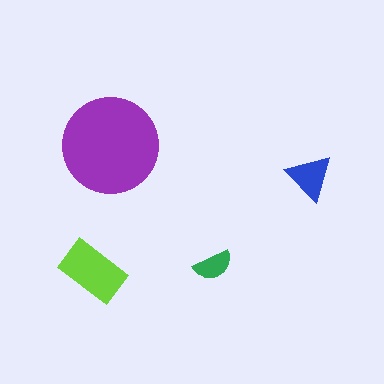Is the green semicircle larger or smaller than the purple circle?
Smaller.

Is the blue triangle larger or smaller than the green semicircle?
Larger.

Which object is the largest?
The purple circle.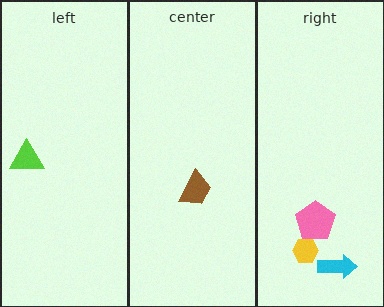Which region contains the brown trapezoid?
The center region.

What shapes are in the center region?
The brown trapezoid.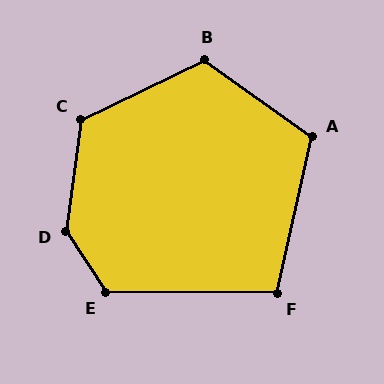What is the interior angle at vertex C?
Approximately 124 degrees (obtuse).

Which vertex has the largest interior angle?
D, at approximately 139 degrees.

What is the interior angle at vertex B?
Approximately 119 degrees (obtuse).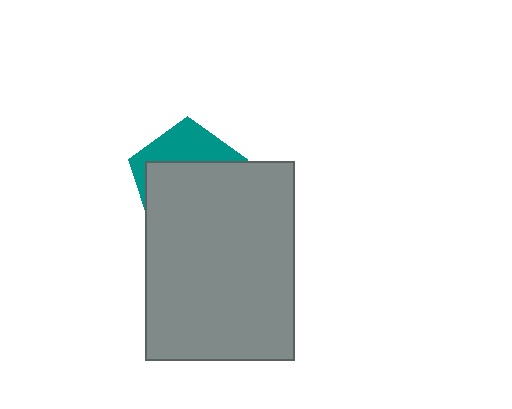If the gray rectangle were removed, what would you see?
You would see the complete teal pentagon.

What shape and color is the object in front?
The object in front is a gray rectangle.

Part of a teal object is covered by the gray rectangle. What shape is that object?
It is a pentagon.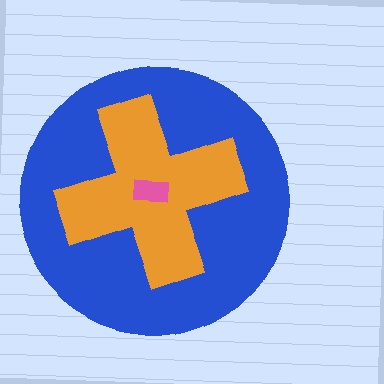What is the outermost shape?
The blue circle.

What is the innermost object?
The pink rectangle.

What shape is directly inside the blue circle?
The orange cross.